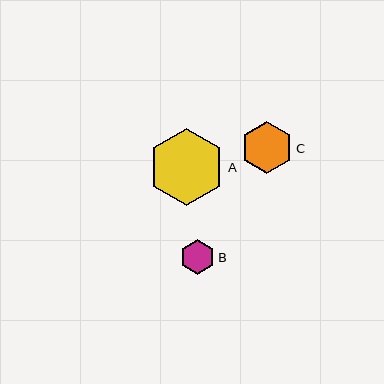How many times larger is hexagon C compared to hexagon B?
Hexagon C is approximately 1.5 times the size of hexagon B.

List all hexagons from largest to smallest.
From largest to smallest: A, C, B.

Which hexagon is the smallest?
Hexagon B is the smallest with a size of approximately 35 pixels.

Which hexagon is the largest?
Hexagon A is the largest with a size of approximately 77 pixels.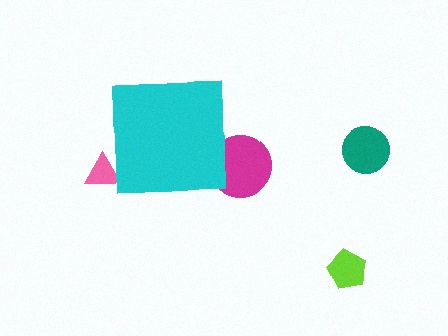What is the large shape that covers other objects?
A cyan square.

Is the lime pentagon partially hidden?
No, the lime pentagon is fully visible.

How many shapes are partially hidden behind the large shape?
2 shapes are partially hidden.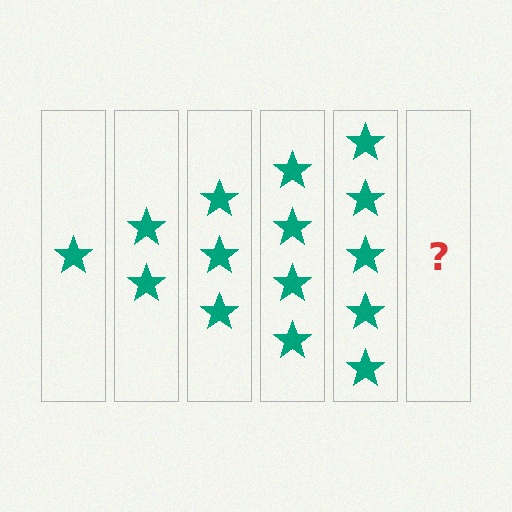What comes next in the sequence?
The next element should be 6 stars.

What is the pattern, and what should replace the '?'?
The pattern is that each step adds one more star. The '?' should be 6 stars.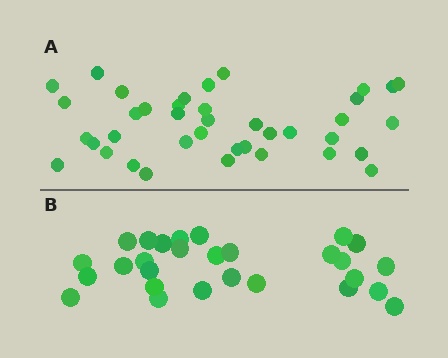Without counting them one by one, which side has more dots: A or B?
Region A (the top region) has more dots.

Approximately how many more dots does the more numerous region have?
Region A has roughly 12 or so more dots than region B.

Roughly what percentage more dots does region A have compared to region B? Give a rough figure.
About 40% more.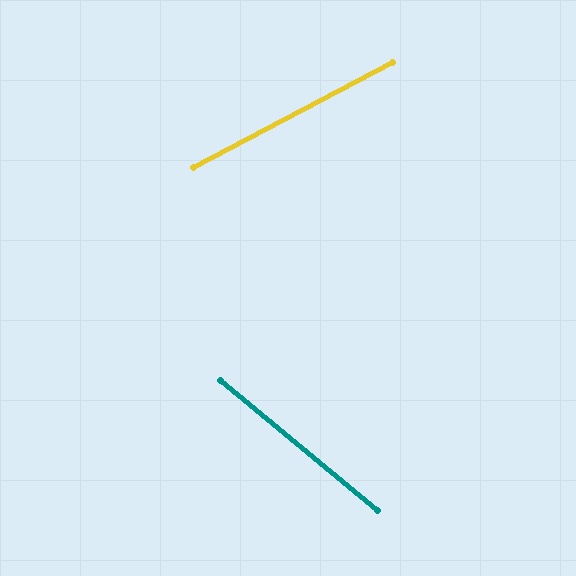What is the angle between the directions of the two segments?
Approximately 67 degrees.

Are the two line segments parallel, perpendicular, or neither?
Neither parallel nor perpendicular — they differ by about 67°.